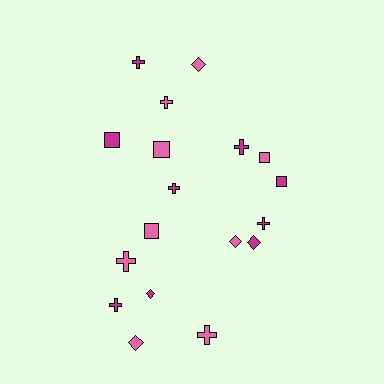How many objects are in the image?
There are 18 objects.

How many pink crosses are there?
There are 3 pink crosses.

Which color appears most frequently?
Pink, with 9 objects.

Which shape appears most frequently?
Cross, with 8 objects.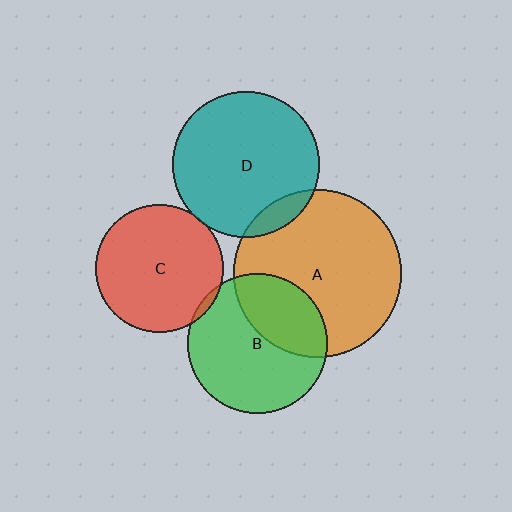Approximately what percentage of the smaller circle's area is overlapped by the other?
Approximately 35%.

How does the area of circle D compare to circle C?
Approximately 1.3 times.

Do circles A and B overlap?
Yes.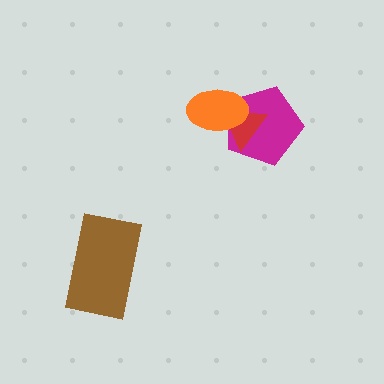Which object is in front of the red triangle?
The orange ellipse is in front of the red triangle.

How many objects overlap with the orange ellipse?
2 objects overlap with the orange ellipse.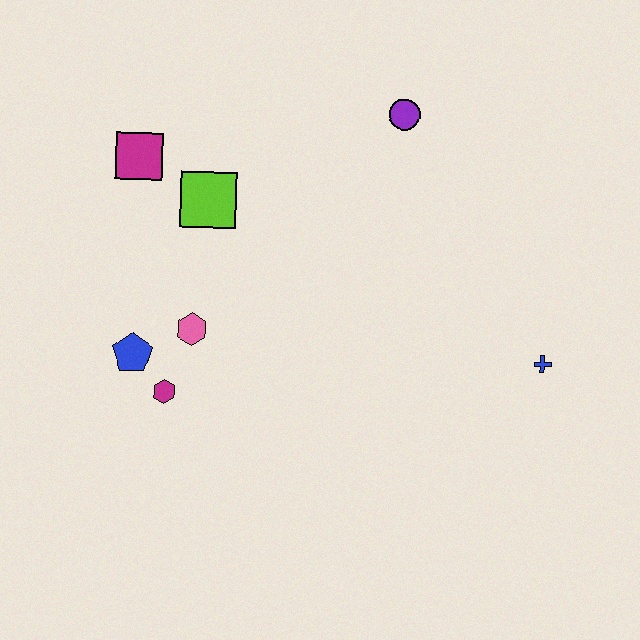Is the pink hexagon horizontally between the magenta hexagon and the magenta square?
No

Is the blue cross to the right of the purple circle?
Yes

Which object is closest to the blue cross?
The purple circle is closest to the blue cross.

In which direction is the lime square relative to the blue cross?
The lime square is to the left of the blue cross.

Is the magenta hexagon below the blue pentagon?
Yes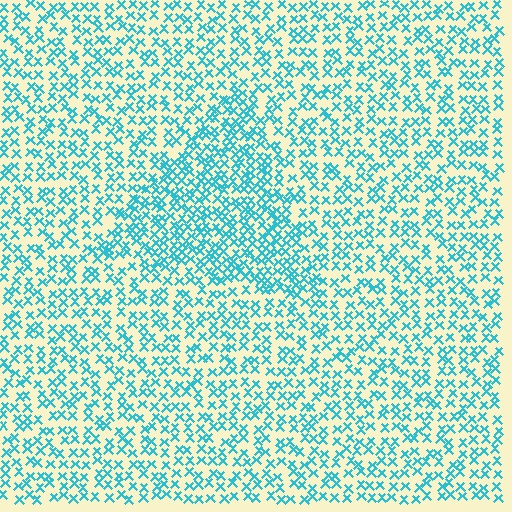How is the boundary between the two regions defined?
The boundary is defined by a change in element density (approximately 1.7x ratio). All elements are the same color, size, and shape.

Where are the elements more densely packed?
The elements are more densely packed inside the triangle boundary.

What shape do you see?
I see a triangle.